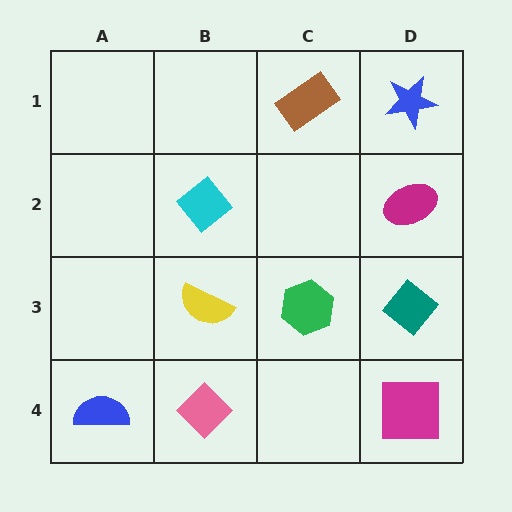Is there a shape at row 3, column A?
No, that cell is empty.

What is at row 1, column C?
A brown rectangle.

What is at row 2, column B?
A cyan diamond.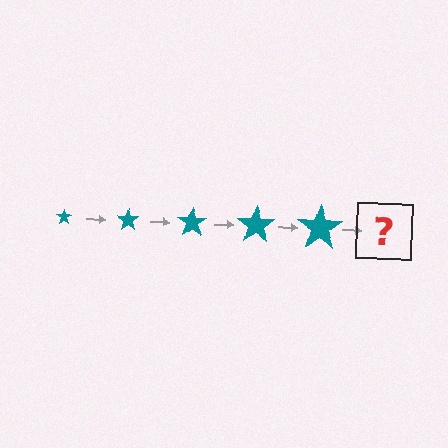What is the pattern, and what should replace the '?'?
The pattern is that the star gets progressively larger each step. The '?' should be a teal star, larger than the previous one.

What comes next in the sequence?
The next element should be a teal star, larger than the previous one.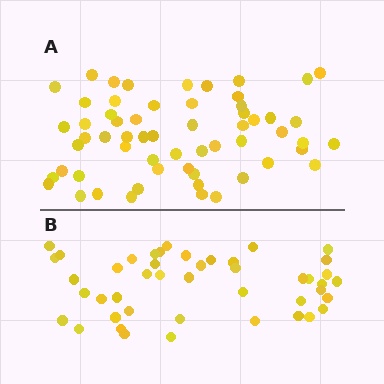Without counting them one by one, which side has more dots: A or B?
Region A (the top region) has more dots.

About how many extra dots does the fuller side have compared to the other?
Region A has approximately 15 more dots than region B.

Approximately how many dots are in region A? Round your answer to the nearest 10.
About 60 dots. (The exact count is 59, which rounds to 60.)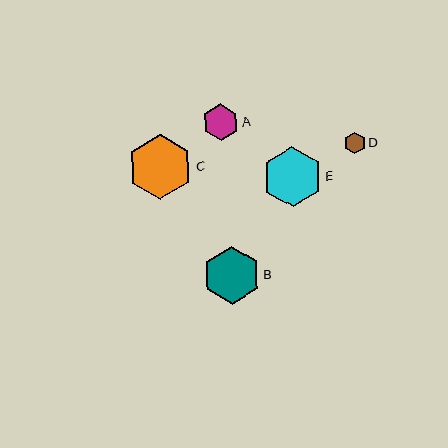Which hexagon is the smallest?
Hexagon D is the smallest with a size of approximately 21 pixels.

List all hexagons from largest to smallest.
From largest to smallest: C, E, B, A, D.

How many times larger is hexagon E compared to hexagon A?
Hexagon E is approximately 1.6 times the size of hexagon A.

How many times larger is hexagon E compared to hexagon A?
Hexagon E is approximately 1.6 times the size of hexagon A.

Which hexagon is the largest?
Hexagon C is the largest with a size of approximately 65 pixels.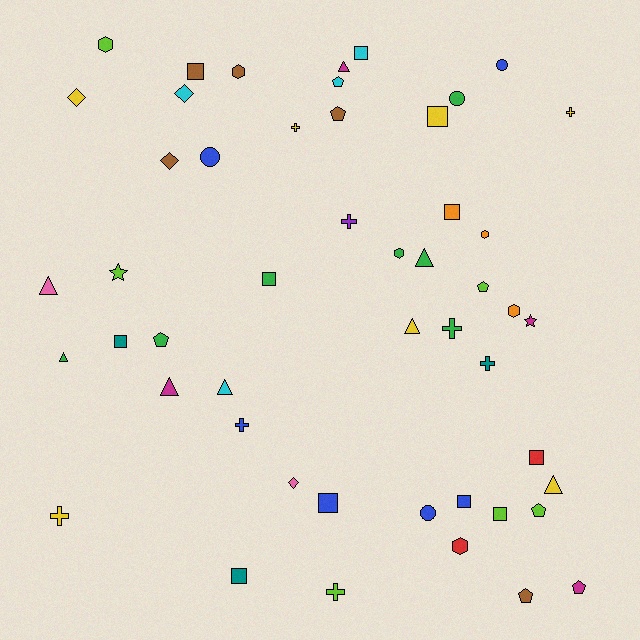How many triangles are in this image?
There are 8 triangles.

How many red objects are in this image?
There are 2 red objects.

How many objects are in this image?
There are 50 objects.